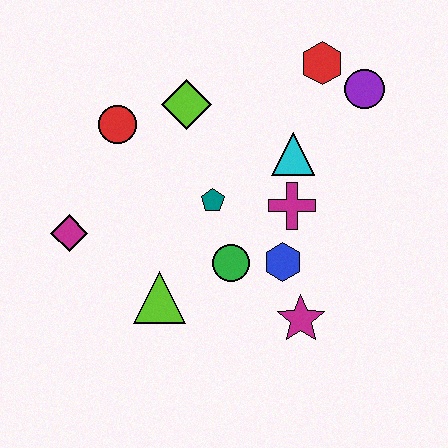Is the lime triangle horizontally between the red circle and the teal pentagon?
Yes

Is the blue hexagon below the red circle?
Yes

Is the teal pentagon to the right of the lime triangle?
Yes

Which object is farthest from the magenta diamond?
The purple circle is farthest from the magenta diamond.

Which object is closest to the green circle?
The blue hexagon is closest to the green circle.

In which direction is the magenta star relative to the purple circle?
The magenta star is below the purple circle.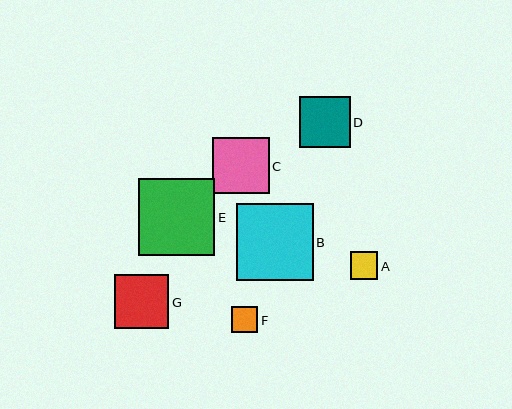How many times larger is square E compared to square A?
Square E is approximately 2.8 times the size of square A.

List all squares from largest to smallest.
From largest to smallest: B, E, C, G, D, A, F.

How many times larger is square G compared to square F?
Square G is approximately 2.1 times the size of square F.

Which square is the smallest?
Square F is the smallest with a size of approximately 26 pixels.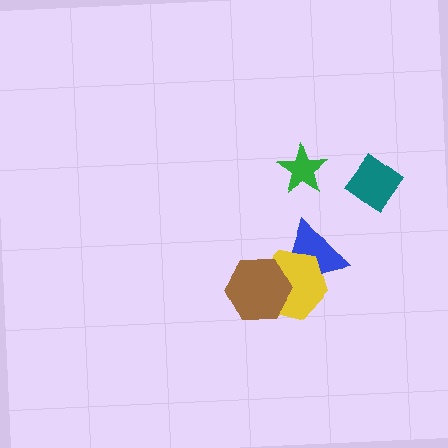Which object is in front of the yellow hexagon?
The brown hexagon is in front of the yellow hexagon.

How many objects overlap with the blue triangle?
2 objects overlap with the blue triangle.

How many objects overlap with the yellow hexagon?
2 objects overlap with the yellow hexagon.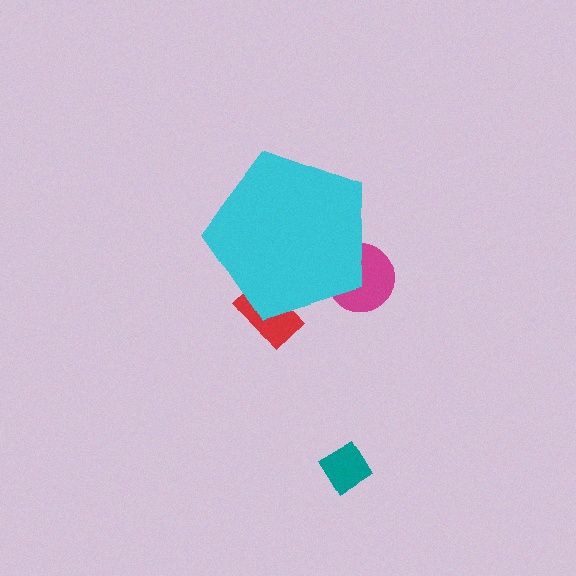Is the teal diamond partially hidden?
No, the teal diamond is fully visible.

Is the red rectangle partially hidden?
Yes, the red rectangle is partially hidden behind the cyan pentagon.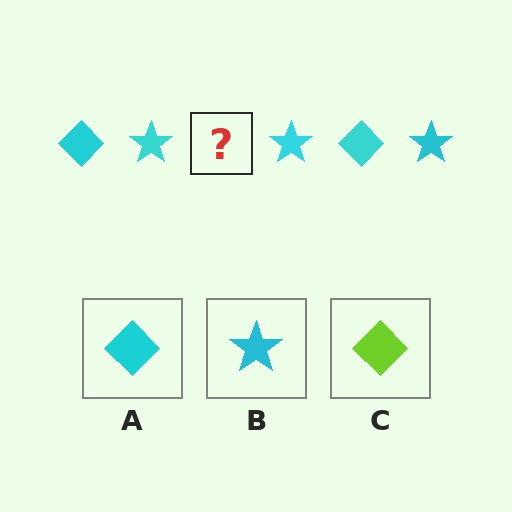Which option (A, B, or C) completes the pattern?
A.